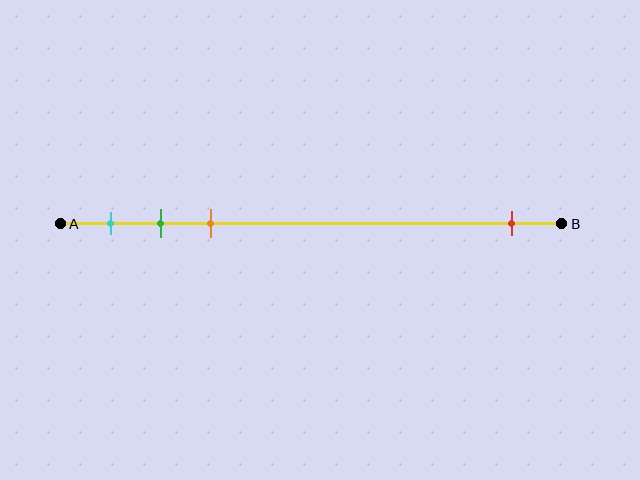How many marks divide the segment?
There are 4 marks dividing the segment.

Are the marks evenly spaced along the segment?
No, the marks are not evenly spaced.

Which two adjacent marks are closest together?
The green and orange marks are the closest adjacent pair.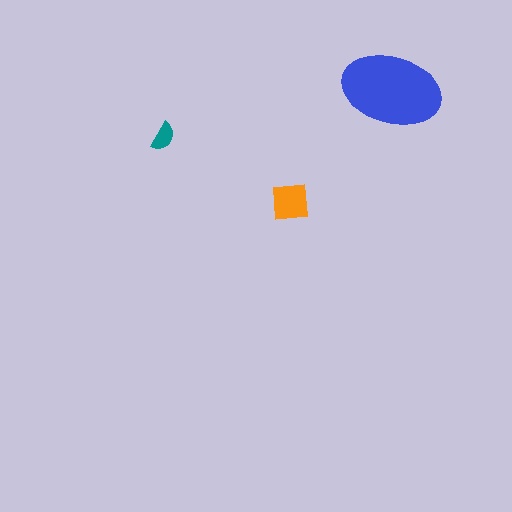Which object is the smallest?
The teal semicircle.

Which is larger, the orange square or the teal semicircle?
The orange square.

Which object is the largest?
The blue ellipse.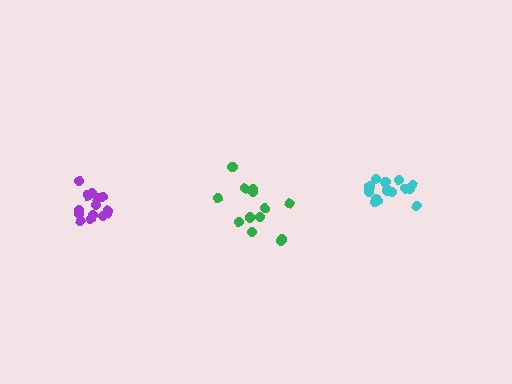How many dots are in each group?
Group 1: 14 dots, Group 2: 14 dots, Group 3: 13 dots (41 total).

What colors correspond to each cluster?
The clusters are colored: cyan, purple, green.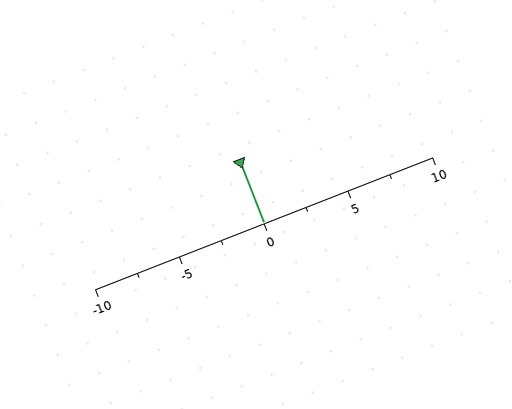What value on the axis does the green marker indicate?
The marker indicates approximately 0.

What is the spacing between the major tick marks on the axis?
The major ticks are spaced 5 apart.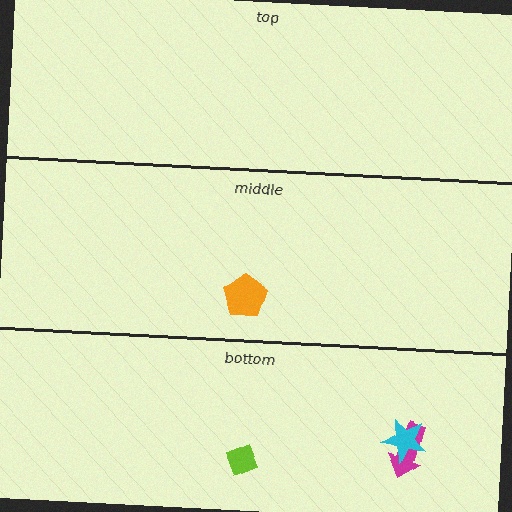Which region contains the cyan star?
The bottom region.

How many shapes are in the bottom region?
3.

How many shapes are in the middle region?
1.